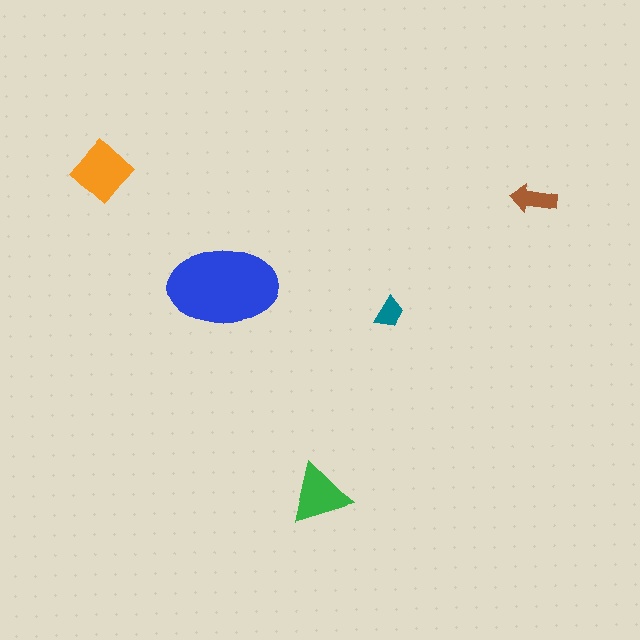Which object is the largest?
The blue ellipse.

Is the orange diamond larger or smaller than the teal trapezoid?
Larger.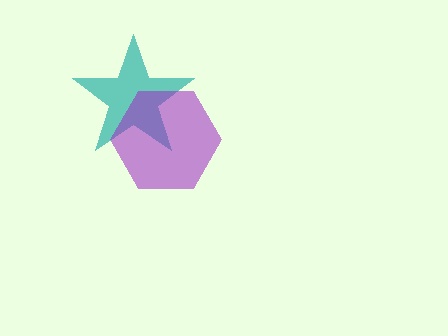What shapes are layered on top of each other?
The layered shapes are: a teal star, a purple hexagon.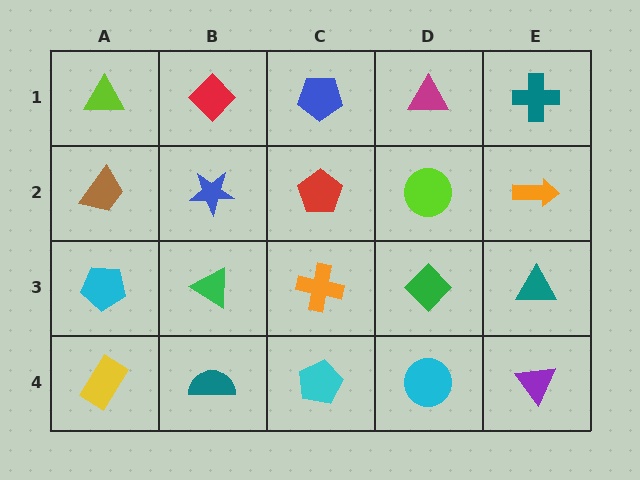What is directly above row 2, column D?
A magenta triangle.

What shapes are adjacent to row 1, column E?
An orange arrow (row 2, column E), a magenta triangle (row 1, column D).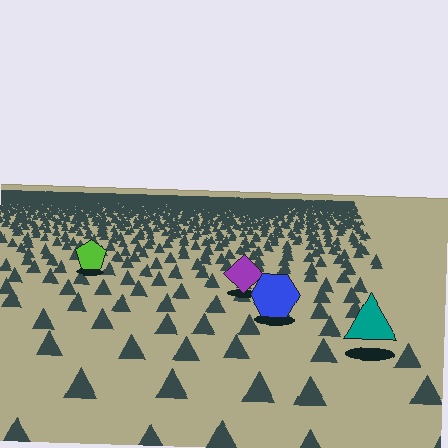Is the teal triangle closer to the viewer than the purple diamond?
Yes. The teal triangle is closer — you can tell from the texture gradient: the ground texture is coarser near it.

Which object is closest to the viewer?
The teal triangle is closest. The texture marks near it are larger and more spread out.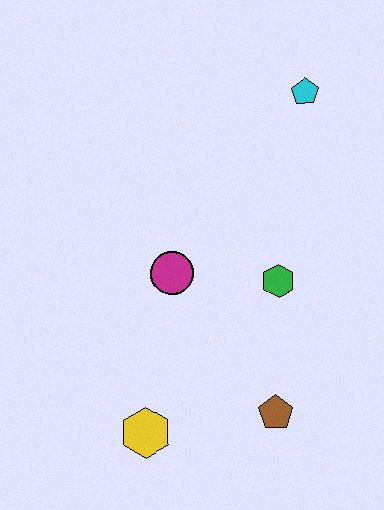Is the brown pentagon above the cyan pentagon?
No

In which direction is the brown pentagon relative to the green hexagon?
The brown pentagon is below the green hexagon.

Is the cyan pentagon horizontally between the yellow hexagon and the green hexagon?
No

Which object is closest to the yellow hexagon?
The brown pentagon is closest to the yellow hexagon.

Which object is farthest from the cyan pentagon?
The yellow hexagon is farthest from the cyan pentagon.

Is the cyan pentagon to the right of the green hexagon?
Yes